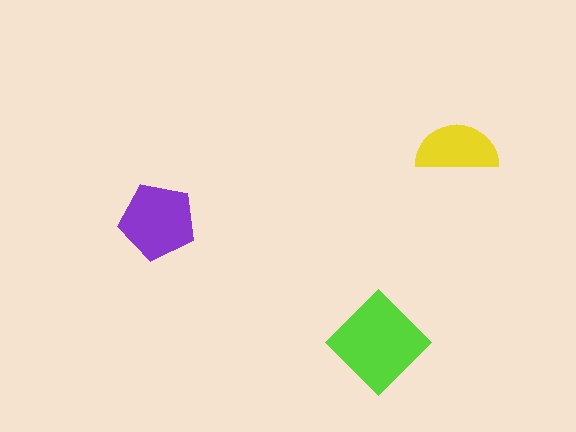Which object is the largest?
The lime diamond.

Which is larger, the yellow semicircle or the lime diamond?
The lime diamond.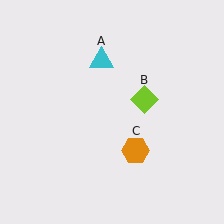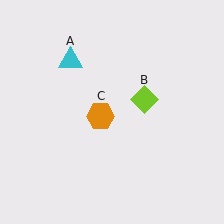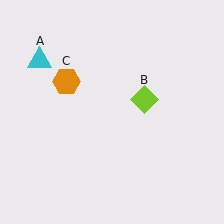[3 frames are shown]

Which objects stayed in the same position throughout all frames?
Lime diamond (object B) remained stationary.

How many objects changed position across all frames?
2 objects changed position: cyan triangle (object A), orange hexagon (object C).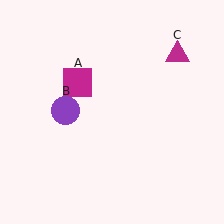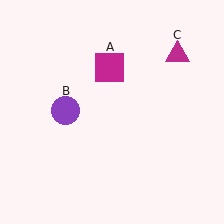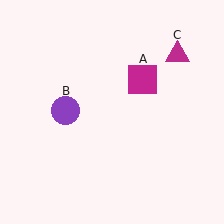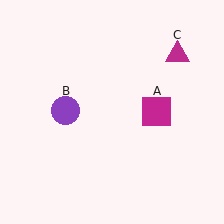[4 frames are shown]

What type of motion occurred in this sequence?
The magenta square (object A) rotated clockwise around the center of the scene.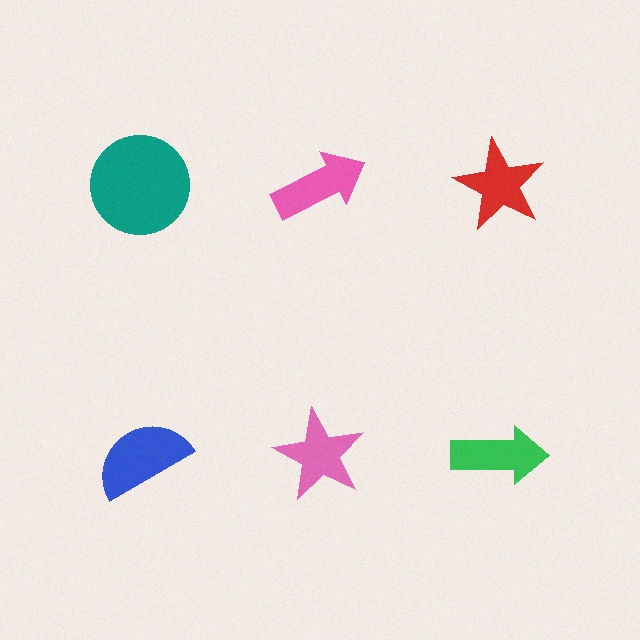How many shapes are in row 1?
3 shapes.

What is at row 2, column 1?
A blue semicircle.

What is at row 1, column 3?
A red star.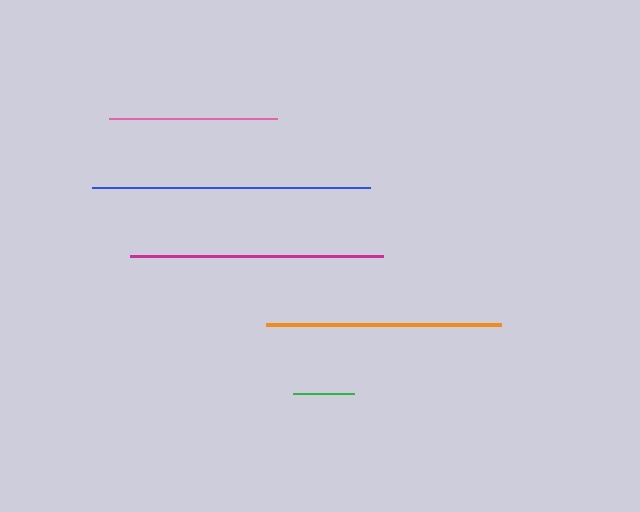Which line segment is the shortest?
The green line is the shortest at approximately 61 pixels.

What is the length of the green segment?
The green segment is approximately 61 pixels long.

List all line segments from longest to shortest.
From longest to shortest: blue, magenta, orange, pink, green.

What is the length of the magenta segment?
The magenta segment is approximately 252 pixels long.